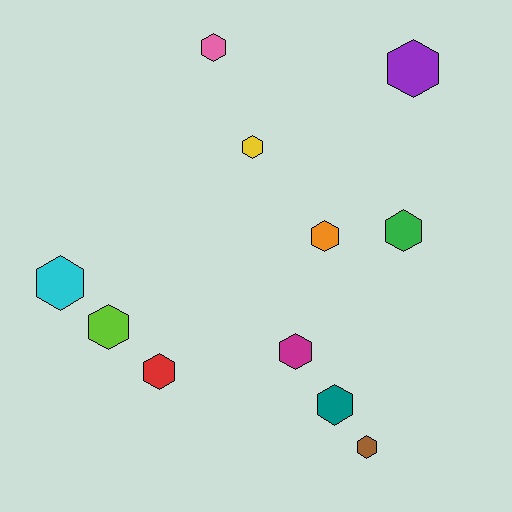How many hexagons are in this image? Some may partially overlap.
There are 11 hexagons.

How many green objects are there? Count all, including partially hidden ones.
There is 1 green object.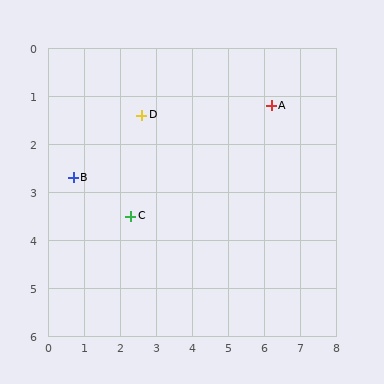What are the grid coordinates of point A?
Point A is at approximately (6.2, 1.2).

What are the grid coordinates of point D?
Point D is at approximately (2.6, 1.4).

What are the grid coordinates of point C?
Point C is at approximately (2.3, 3.5).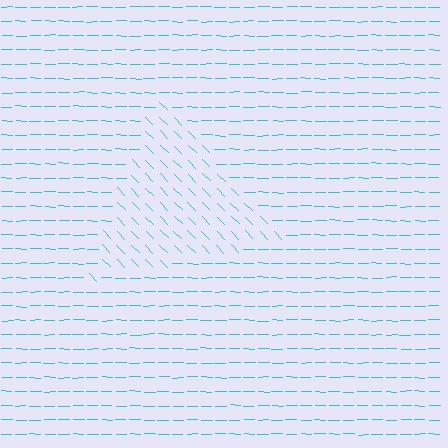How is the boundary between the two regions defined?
The boundary is defined purely by a change in line orientation (approximately 45 degrees difference). All lines are the same color and thickness.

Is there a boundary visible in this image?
Yes, there is a texture boundary formed by a change in line orientation.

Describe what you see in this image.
The image is filled with small cyan line segments. A triangle region in the image has lines oriented differently from the surrounding lines, creating a visible texture boundary.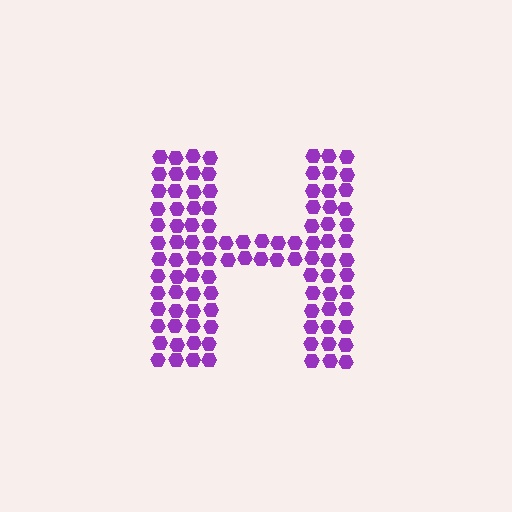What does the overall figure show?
The overall figure shows the letter H.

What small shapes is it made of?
It is made of small hexagons.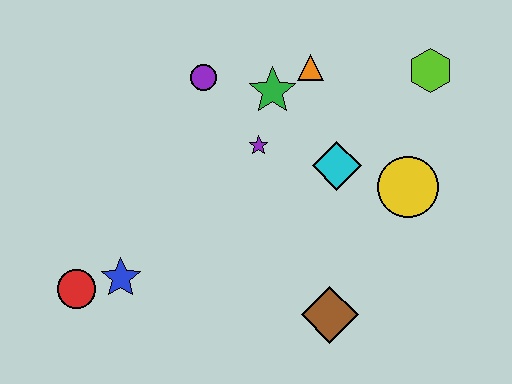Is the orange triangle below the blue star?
No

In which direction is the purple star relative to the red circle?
The purple star is to the right of the red circle.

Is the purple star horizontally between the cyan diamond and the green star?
No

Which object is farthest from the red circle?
The lime hexagon is farthest from the red circle.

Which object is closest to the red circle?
The blue star is closest to the red circle.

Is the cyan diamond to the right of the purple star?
Yes